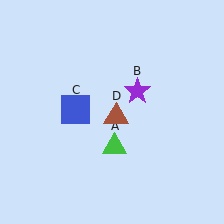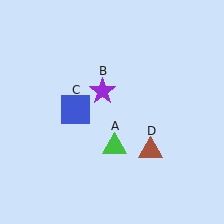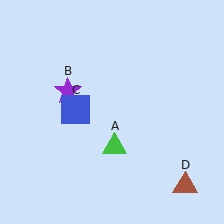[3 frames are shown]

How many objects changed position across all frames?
2 objects changed position: purple star (object B), brown triangle (object D).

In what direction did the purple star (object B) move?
The purple star (object B) moved left.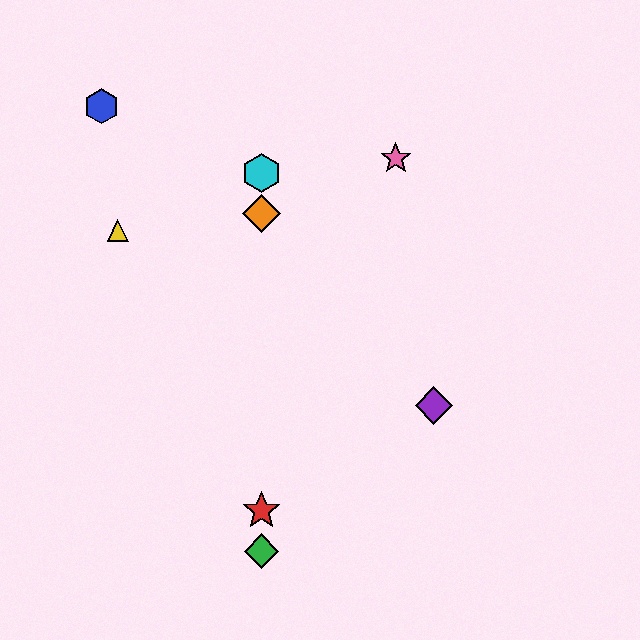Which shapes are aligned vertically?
The red star, the green diamond, the orange diamond, the cyan hexagon are aligned vertically.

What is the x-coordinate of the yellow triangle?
The yellow triangle is at x≈118.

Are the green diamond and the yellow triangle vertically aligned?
No, the green diamond is at x≈261 and the yellow triangle is at x≈118.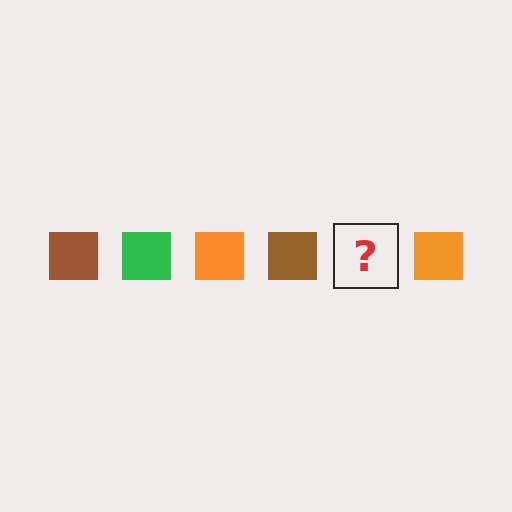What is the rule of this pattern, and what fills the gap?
The rule is that the pattern cycles through brown, green, orange squares. The gap should be filled with a green square.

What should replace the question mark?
The question mark should be replaced with a green square.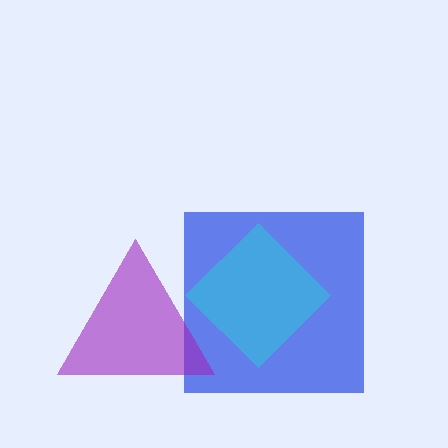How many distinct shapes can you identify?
There are 3 distinct shapes: a blue square, a cyan diamond, a purple triangle.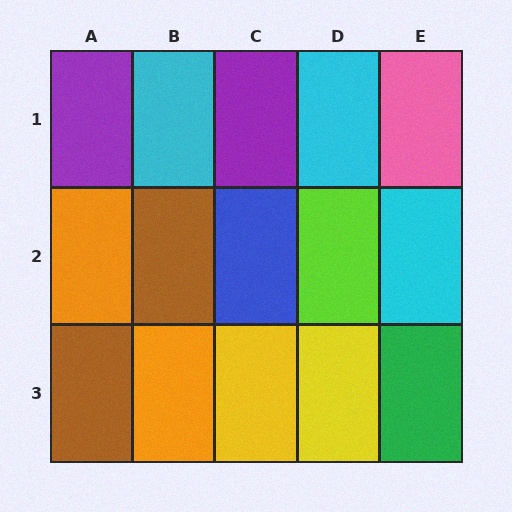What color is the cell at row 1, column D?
Cyan.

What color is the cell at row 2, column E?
Cyan.